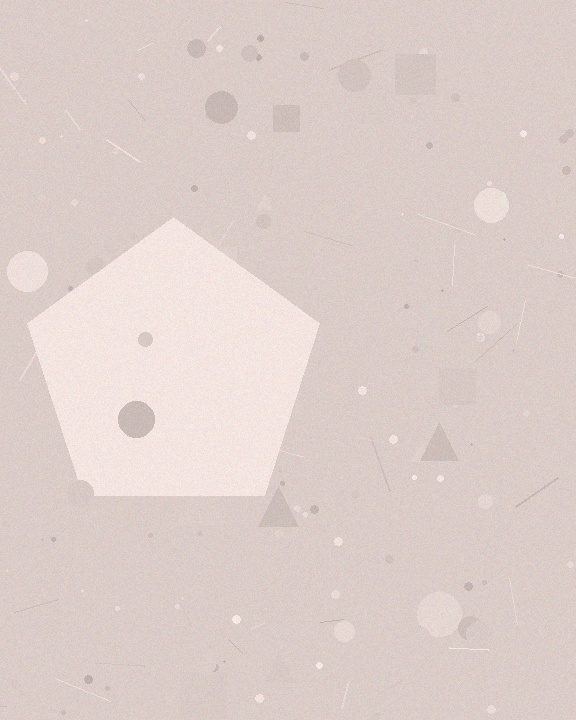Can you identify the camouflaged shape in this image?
The camouflaged shape is a pentagon.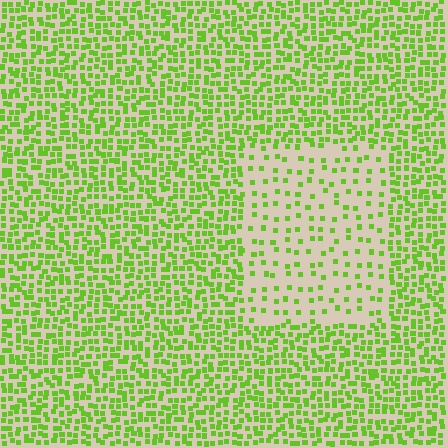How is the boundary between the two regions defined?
The boundary is defined by a change in element density (approximately 2.7x ratio). All elements are the same color, size, and shape.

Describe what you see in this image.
The image contains small lime elements arranged at two different densities. A rectangle-shaped region is visible where the elements are less densely packed than the surrounding area.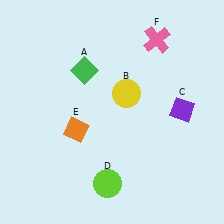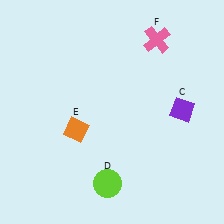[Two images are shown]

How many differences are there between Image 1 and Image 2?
There are 2 differences between the two images.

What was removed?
The yellow circle (B), the green diamond (A) were removed in Image 2.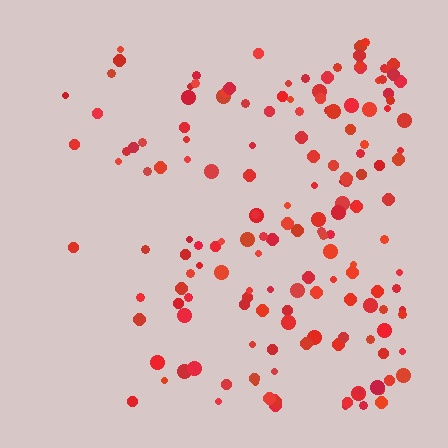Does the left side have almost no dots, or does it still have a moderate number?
Still a moderate number, just noticeably fewer than the right.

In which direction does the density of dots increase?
From left to right, with the right side densest.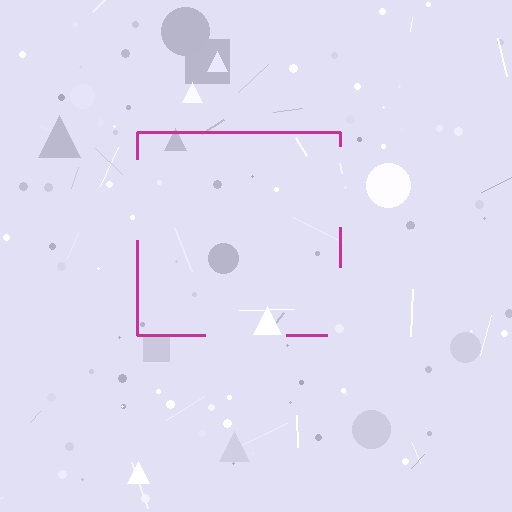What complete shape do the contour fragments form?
The contour fragments form a square.